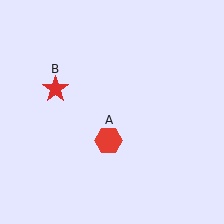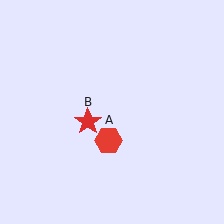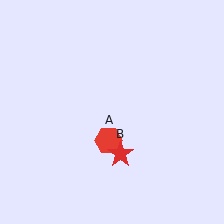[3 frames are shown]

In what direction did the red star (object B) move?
The red star (object B) moved down and to the right.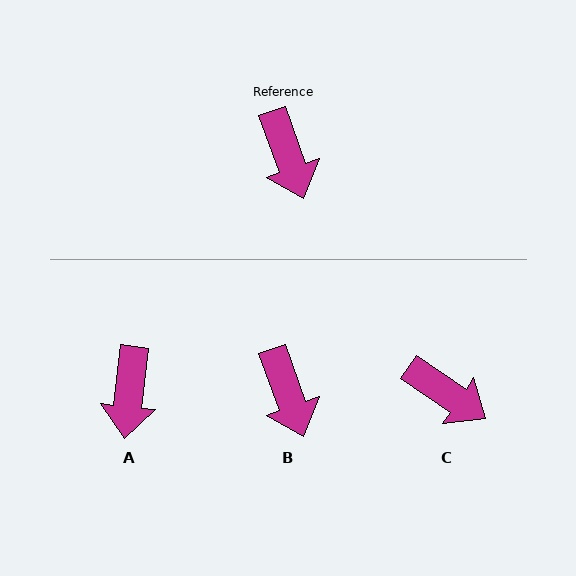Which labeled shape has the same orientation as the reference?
B.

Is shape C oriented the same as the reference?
No, it is off by about 36 degrees.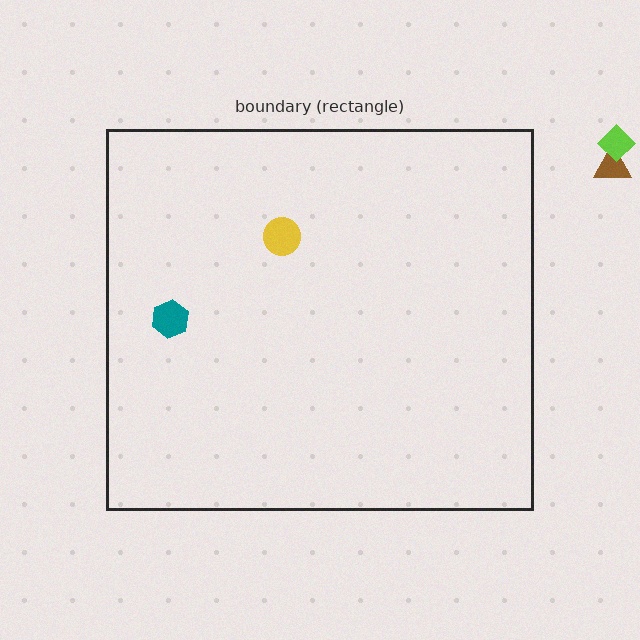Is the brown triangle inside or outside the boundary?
Outside.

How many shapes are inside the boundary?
2 inside, 2 outside.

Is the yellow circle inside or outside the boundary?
Inside.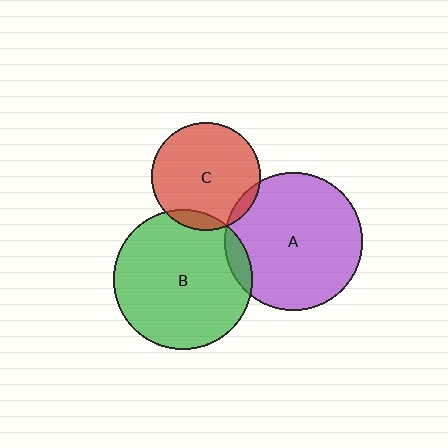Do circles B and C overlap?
Yes.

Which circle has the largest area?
Circle B (green).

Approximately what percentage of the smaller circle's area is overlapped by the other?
Approximately 10%.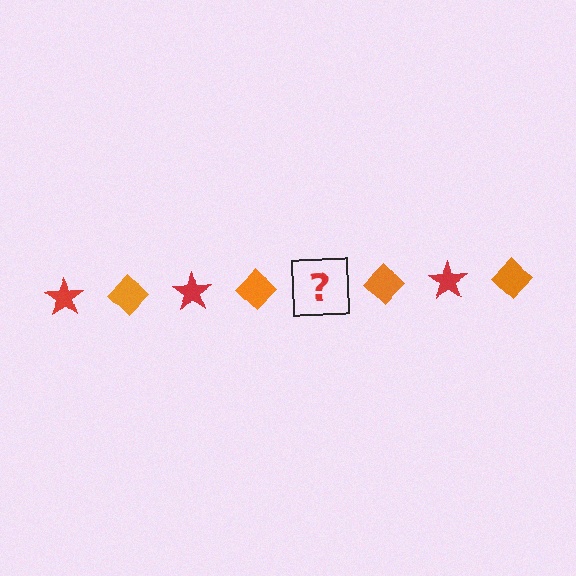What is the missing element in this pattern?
The missing element is a red star.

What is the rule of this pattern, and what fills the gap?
The rule is that the pattern alternates between red star and orange diamond. The gap should be filled with a red star.